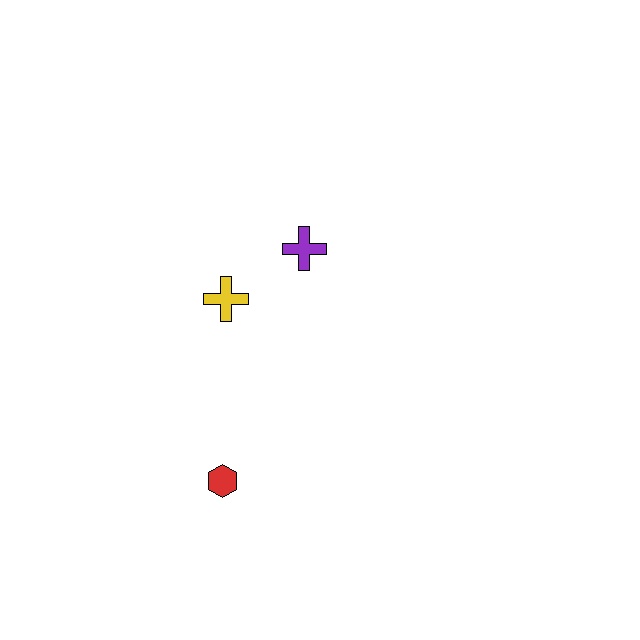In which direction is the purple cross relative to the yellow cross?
The purple cross is to the right of the yellow cross.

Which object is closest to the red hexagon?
The yellow cross is closest to the red hexagon.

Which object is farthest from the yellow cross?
The red hexagon is farthest from the yellow cross.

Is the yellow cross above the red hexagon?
Yes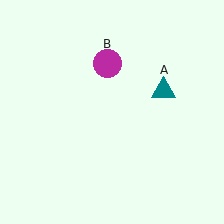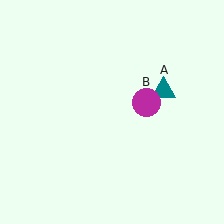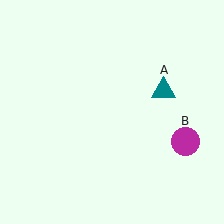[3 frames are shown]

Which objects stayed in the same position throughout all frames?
Teal triangle (object A) remained stationary.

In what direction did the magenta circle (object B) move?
The magenta circle (object B) moved down and to the right.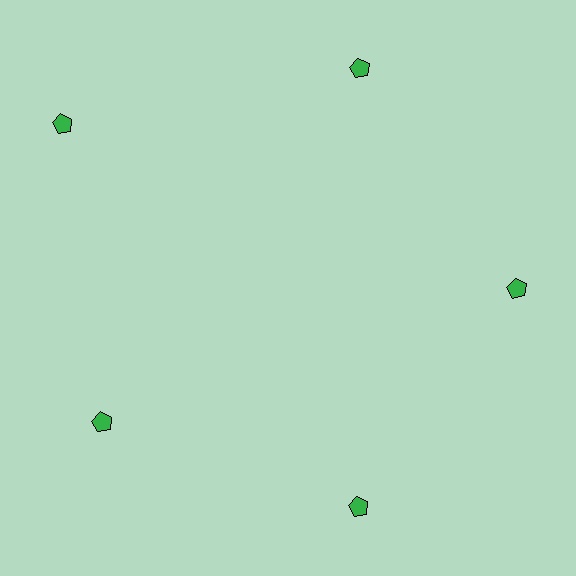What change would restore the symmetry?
The symmetry would be restored by moving it inward, back onto the ring so that all 5 pentagons sit at equal angles and equal distance from the center.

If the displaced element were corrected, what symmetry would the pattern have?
It would have 5-fold rotational symmetry — the pattern would map onto itself every 72 degrees.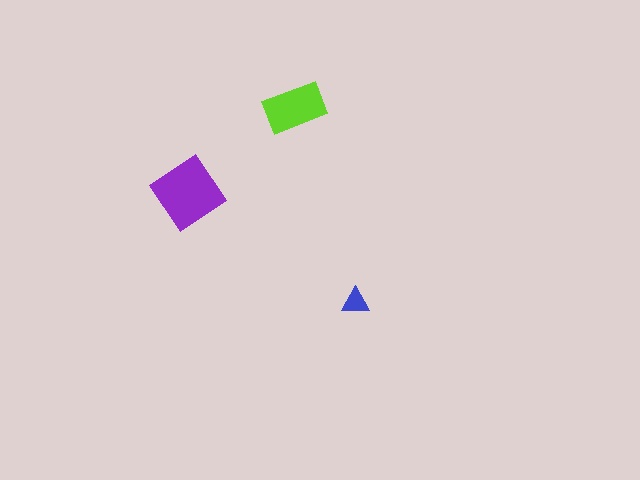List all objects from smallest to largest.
The blue triangle, the lime rectangle, the purple diamond.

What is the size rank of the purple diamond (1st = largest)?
1st.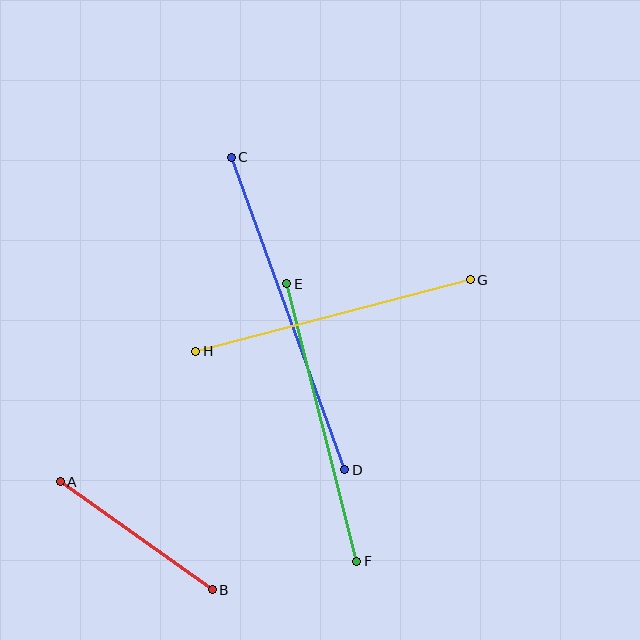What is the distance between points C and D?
The distance is approximately 333 pixels.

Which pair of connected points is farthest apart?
Points C and D are farthest apart.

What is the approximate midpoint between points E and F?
The midpoint is at approximately (322, 422) pixels.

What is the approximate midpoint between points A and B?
The midpoint is at approximately (136, 536) pixels.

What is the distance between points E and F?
The distance is approximately 286 pixels.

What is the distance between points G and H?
The distance is approximately 284 pixels.